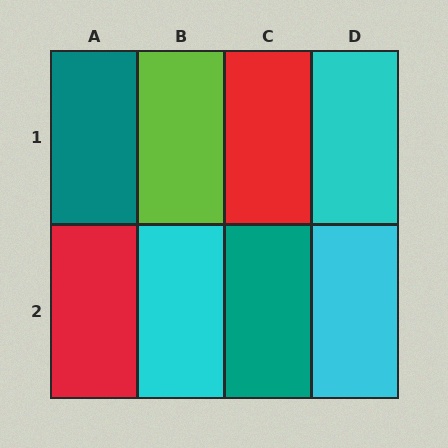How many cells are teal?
2 cells are teal.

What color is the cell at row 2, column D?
Cyan.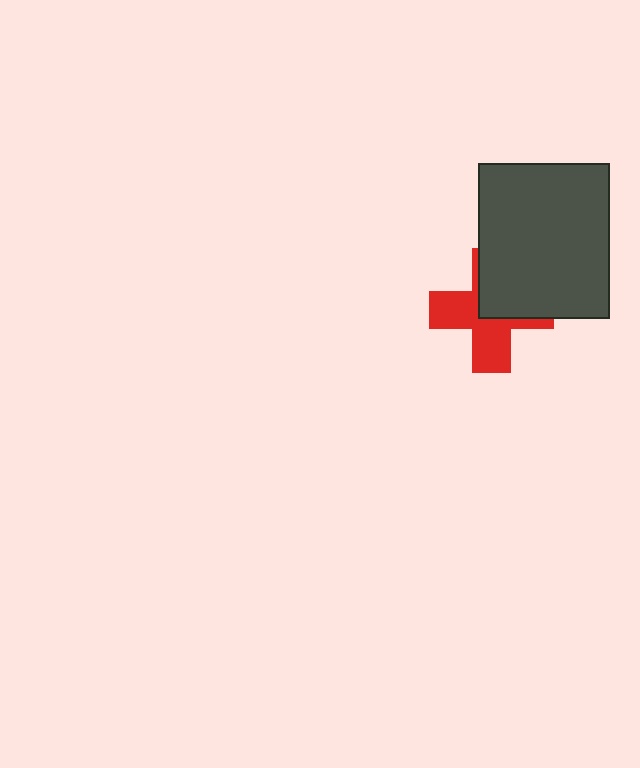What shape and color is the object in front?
The object in front is a dark gray rectangle.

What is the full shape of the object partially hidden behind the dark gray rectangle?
The partially hidden object is a red cross.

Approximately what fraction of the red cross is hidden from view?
Roughly 44% of the red cross is hidden behind the dark gray rectangle.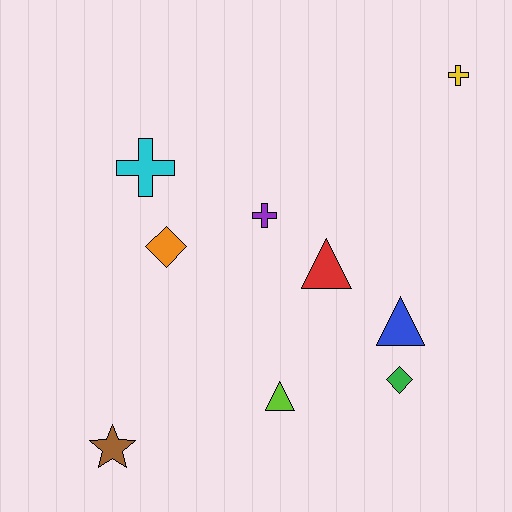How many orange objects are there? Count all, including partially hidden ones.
There is 1 orange object.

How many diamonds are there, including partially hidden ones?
There are 2 diamonds.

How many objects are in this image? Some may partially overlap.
There are 9 objects.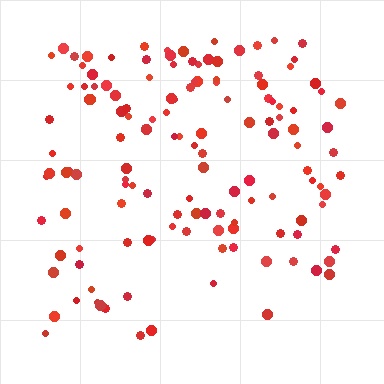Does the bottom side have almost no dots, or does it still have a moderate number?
Still a moderate number, just noticeably fewer than the top.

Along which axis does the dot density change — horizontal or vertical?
Vertical.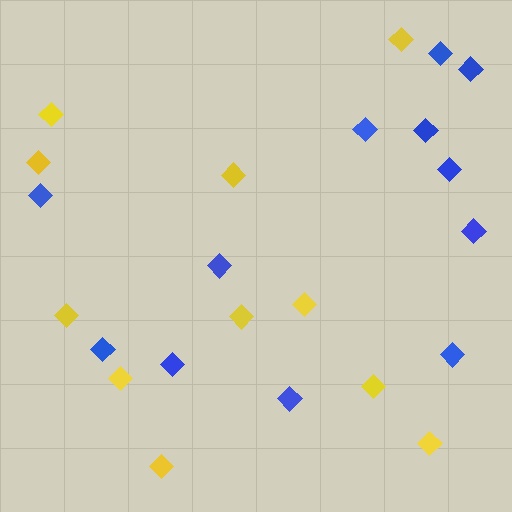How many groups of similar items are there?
There are 2 groups: one group of blue diamonds (12) and one group of yellow diamonds (11).